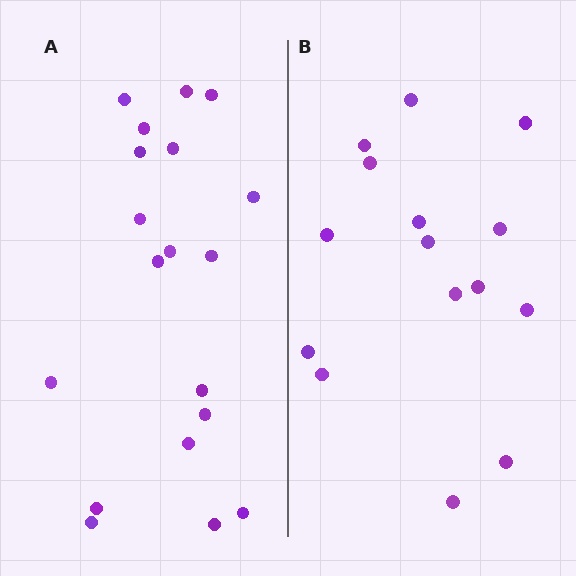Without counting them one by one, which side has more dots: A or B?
Region A (the left region) has more dots.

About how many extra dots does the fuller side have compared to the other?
Region A has about 4 more dots than region B.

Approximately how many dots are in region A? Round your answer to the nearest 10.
About 20 dots. (The exact count is 19, which rounds to 20.)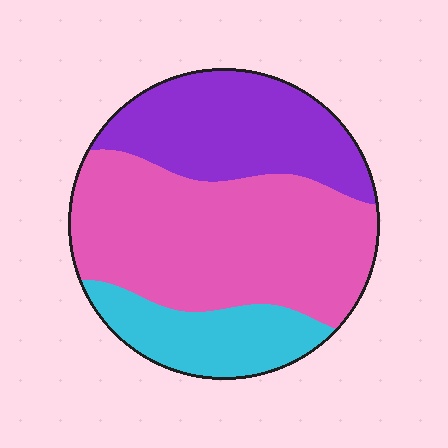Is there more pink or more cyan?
Pink.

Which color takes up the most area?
Pink, at roughly 50%.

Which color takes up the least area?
Cyan, at roughly 20%.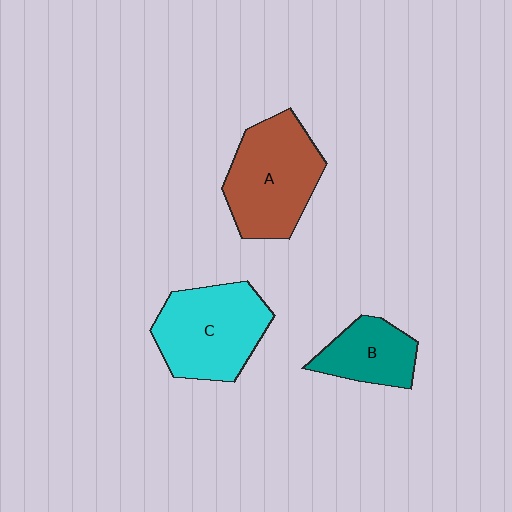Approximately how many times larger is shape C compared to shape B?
Approximately 1.7 times.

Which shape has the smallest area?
Shape B (teal).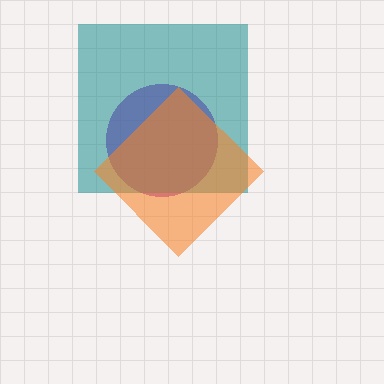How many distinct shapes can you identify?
There are 3 distinct shapes: a purple circle, a teal square, an orange diamond.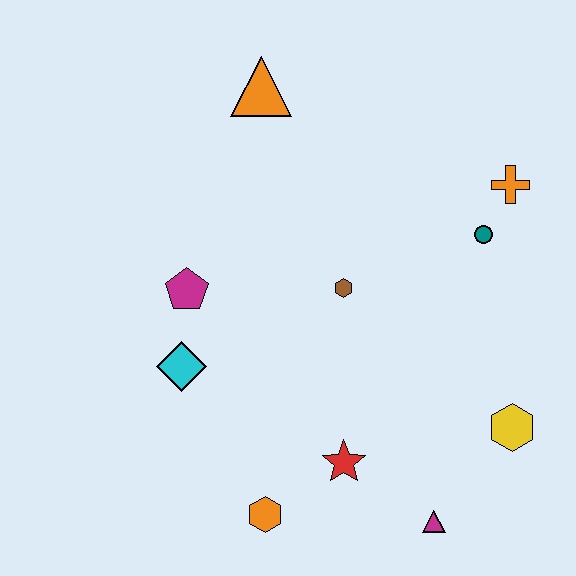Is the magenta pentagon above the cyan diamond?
Yes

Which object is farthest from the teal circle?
The orange hexagon is farthest from the teal circle.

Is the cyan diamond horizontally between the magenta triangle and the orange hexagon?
No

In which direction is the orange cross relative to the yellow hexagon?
The orange cross is above the yellow hexagon.